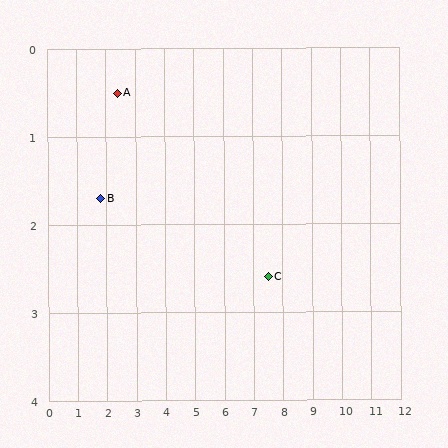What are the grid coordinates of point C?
Point C is at approximately (7.5, 2.6).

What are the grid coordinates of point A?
Point A is at approximately (2.4, 0.5).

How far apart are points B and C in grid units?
Points B and C are about 5.8 grid units apart.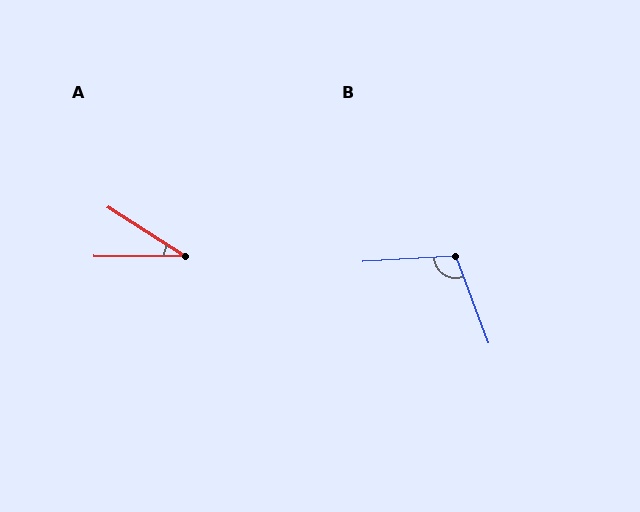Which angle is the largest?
B, at approximately 107 degrees.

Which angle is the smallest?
A, at approximately 32 degrees.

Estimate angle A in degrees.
Approximately 32 degrees.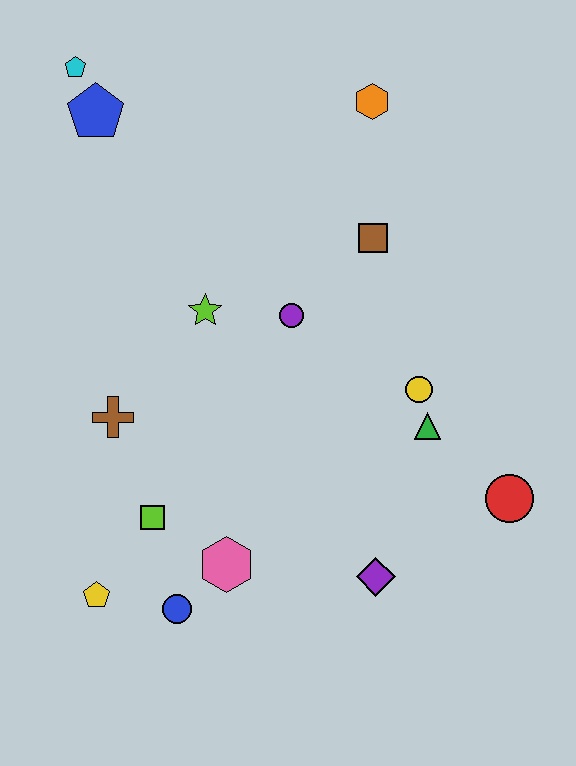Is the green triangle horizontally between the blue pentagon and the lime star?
No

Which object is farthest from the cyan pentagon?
The red circle is farthest from the cyan pentagon.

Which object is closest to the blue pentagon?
The cyan pentagon is closest to the blue pentagon.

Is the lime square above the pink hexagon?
Yes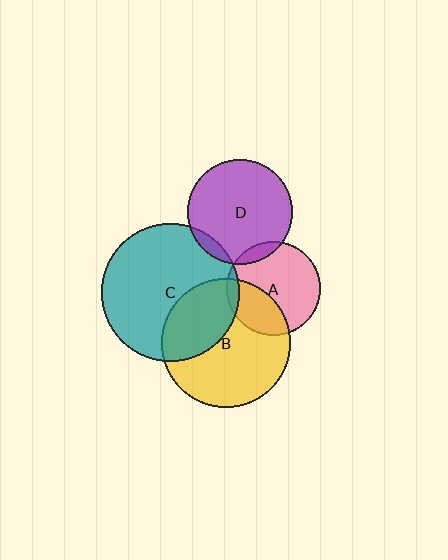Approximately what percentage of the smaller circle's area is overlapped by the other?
Approximately 5%.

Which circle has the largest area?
Circle C (teal).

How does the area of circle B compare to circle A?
Approximately 1.9 times.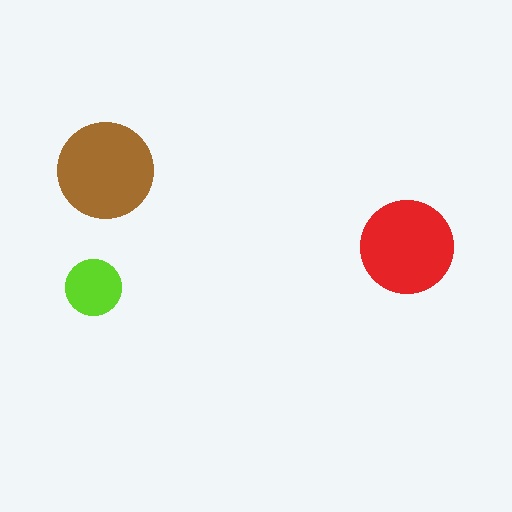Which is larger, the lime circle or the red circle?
The red one.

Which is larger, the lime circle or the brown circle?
The brown one.